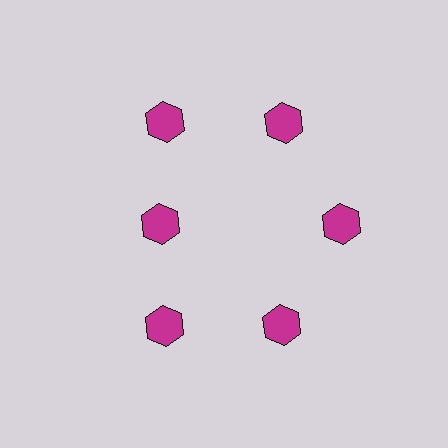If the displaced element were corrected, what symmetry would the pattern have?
It would have 6-fold rotational symmetry — the pattern would map onto itself every 60 degrees.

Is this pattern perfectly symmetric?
No. The 6 magenta hexagons are arranged in a ring, but one element near the 9 o'clock position is pulled inward toward the center, breaking the 6-fold rotational symmetry.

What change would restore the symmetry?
The symmetry would be restored by moving it outward, back onto the ring so that all 6 hexagons sit at equal angles and equal distance from the center.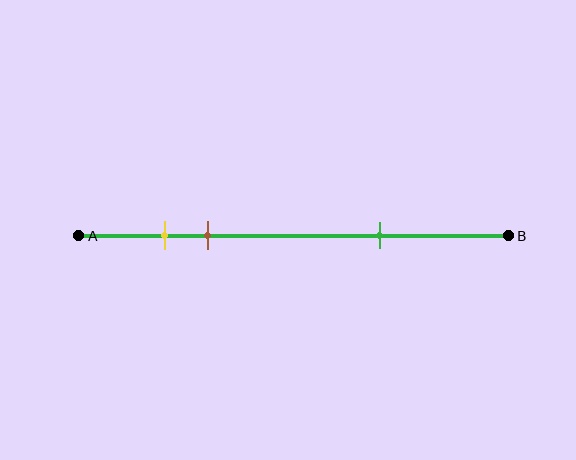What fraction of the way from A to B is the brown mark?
The brown mark is approximately 30% (0.3) of the way from A to B.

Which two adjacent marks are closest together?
The yellow and brown marks are the closest adjacent pair.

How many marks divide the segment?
There are 3 marks dividing the segment.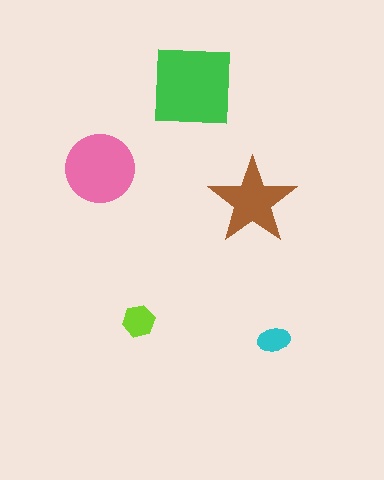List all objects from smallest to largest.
The cyan ellipse, the lime hexagon, the brown star, the pink circle, the green square.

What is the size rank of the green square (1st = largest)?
1st.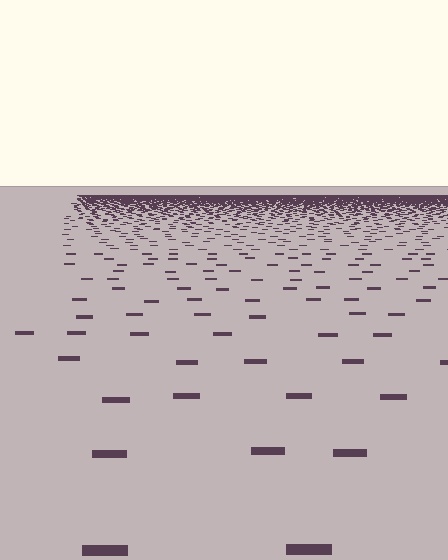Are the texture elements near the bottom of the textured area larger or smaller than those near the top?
Larger. Near the bottom, elements are closer to the viewer and appear at a bigger on-screen size.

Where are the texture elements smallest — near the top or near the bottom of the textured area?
Near the top.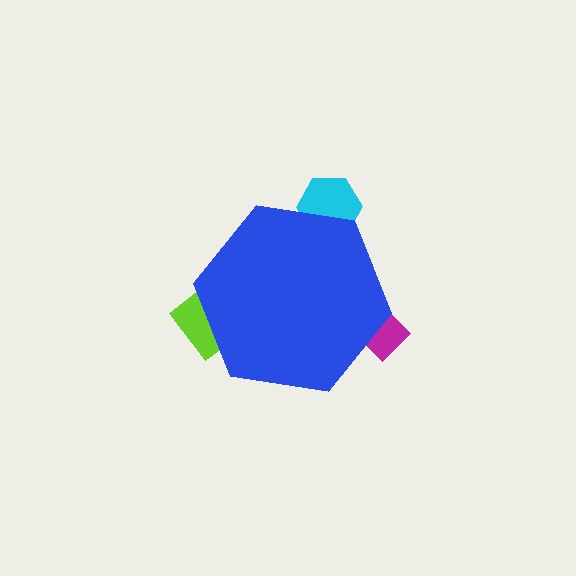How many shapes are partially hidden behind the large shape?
3 shapes are partially hidden.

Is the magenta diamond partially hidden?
Yes, the magenta diamond is partially hidden behind the blue hexagon.